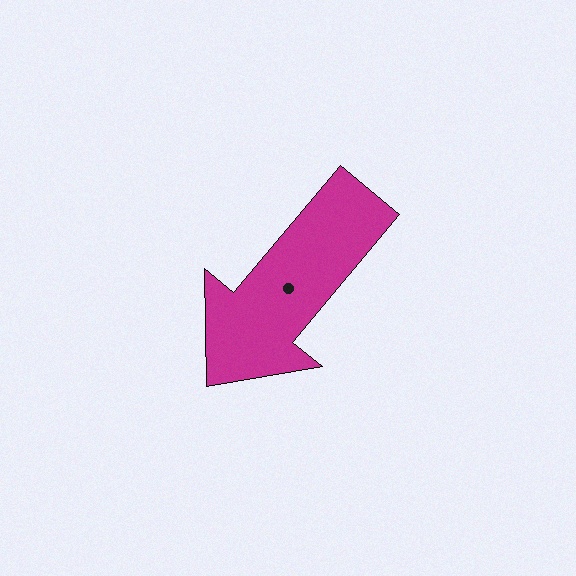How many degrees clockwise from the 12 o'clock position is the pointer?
Approximately 220 degrees.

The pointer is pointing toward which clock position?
Roughly 7 o'clock.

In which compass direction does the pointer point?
Southwest.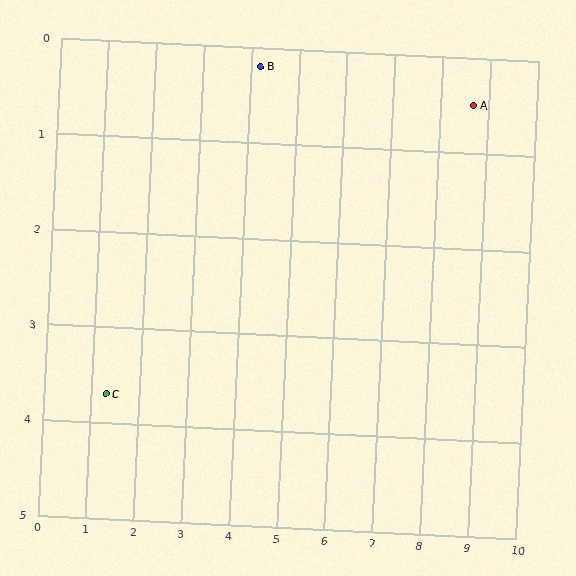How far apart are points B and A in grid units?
Points B and A are about 4.5 grid units apart.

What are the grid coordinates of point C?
Point C is at approximately (1.3, 3.7).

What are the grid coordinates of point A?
Point A is at approximately (8.7, 0.5).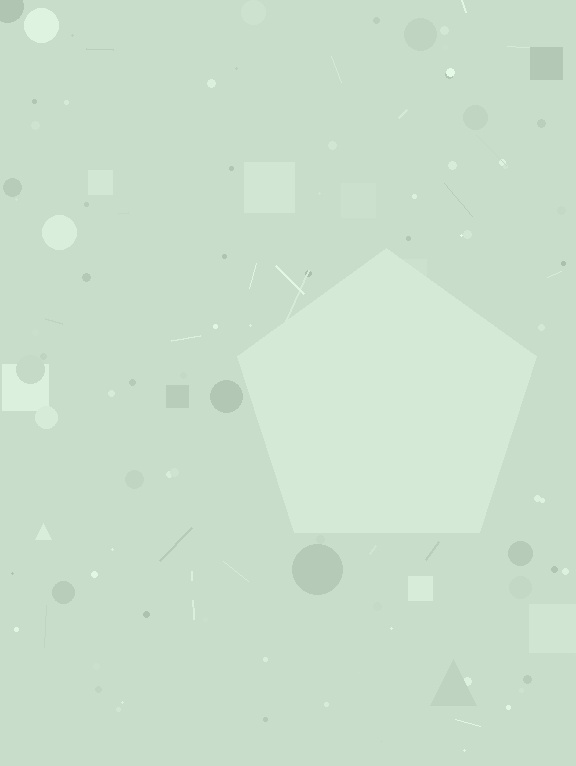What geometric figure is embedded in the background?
A pentagon is embedded in the background.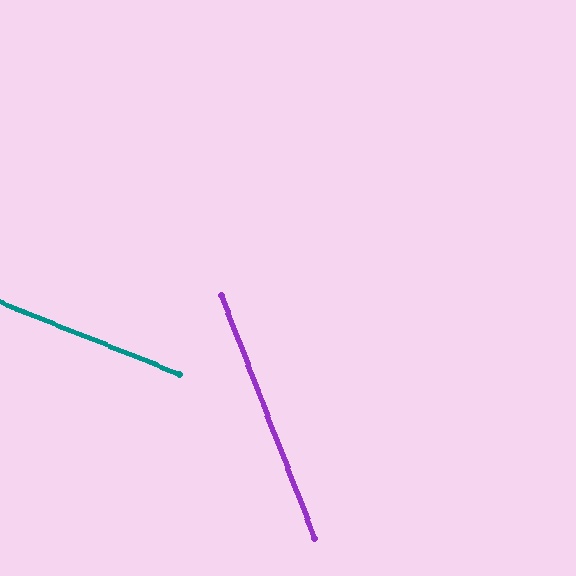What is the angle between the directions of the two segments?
Approximately 47 degrees.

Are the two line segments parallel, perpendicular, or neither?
Neither parallel nor perpendicular — they differ by about 47°.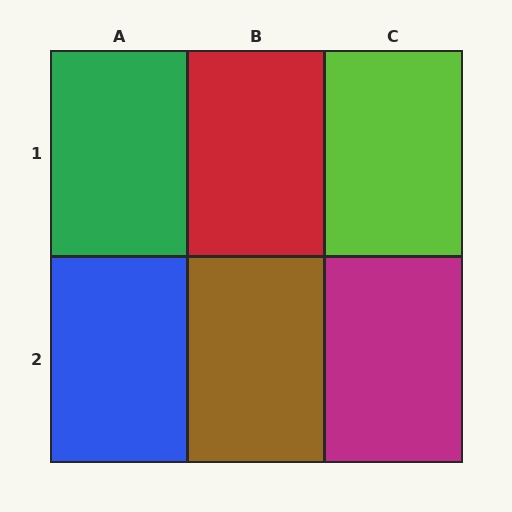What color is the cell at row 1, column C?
Lime.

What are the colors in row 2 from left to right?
Blue, brown, magenta.